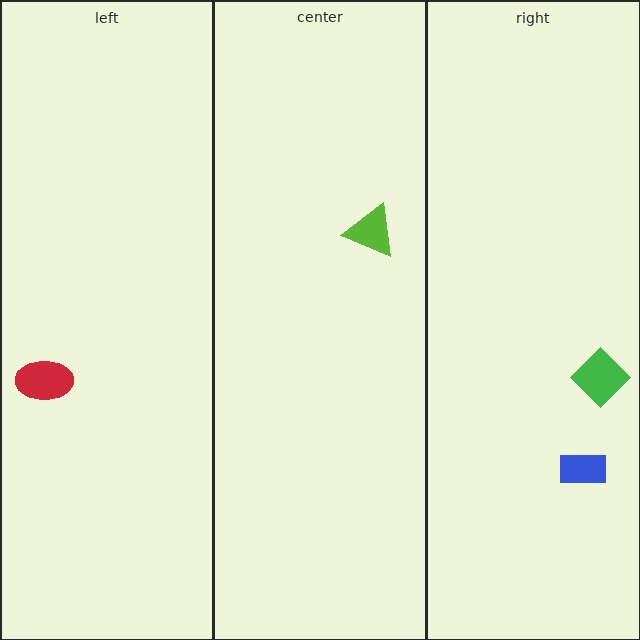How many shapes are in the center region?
1.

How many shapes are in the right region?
2.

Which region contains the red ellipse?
The left region.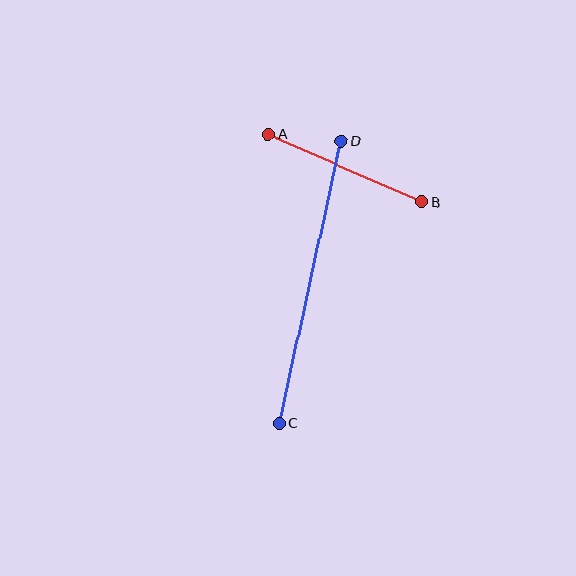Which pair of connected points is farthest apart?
Points C and D are farthest apart.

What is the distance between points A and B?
The distance is approximately 168 pixels.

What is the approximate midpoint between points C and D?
The midpoint is at approximately (310, 282) pixels.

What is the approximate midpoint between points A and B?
The midpoint is at approximately (345, 168) pixels.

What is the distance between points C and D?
The distance is approximately 289 pixels.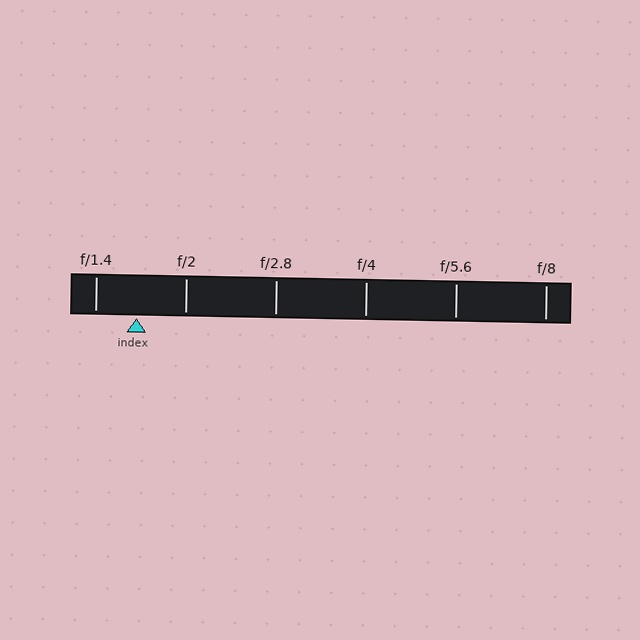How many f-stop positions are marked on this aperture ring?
There are 6 f-stop positions marked.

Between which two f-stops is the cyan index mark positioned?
The index mark is between f/1.4 and f/2.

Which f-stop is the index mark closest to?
The index mark is closest to f/1.4.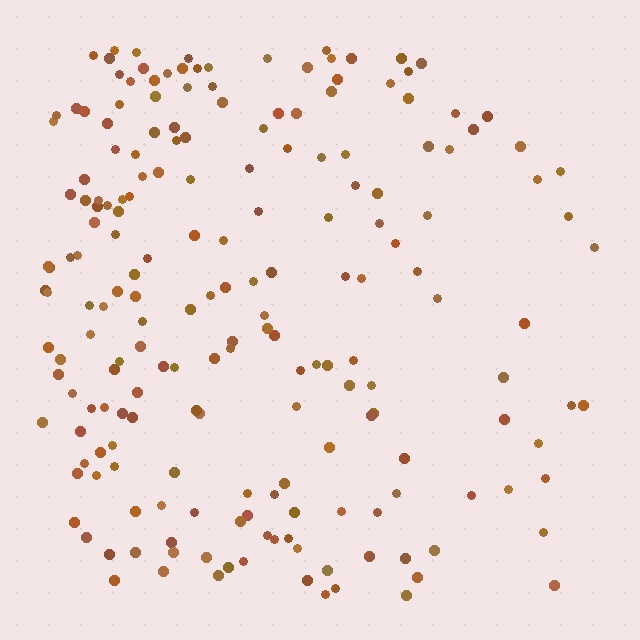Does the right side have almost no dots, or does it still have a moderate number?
Still a moderate number, just noticeably fewer than the left.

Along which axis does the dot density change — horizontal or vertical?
Horizontal.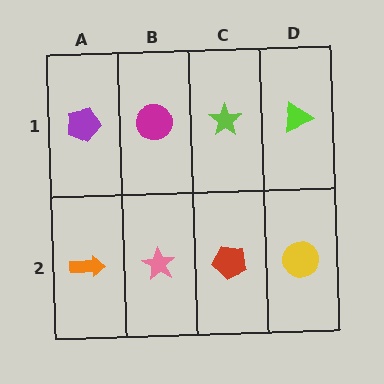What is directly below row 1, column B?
A pink star.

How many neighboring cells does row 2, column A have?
2.